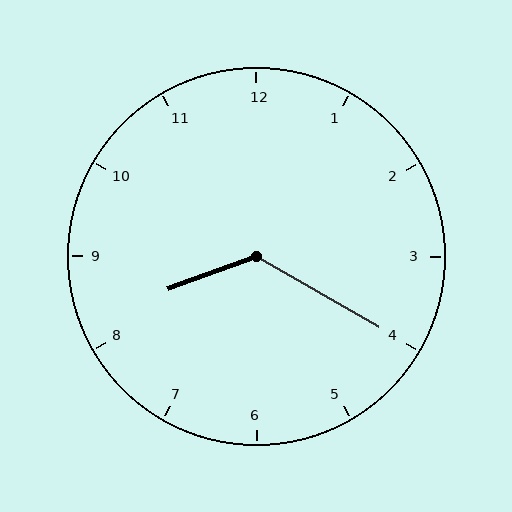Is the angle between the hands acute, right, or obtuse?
It is obtuse.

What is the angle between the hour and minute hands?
Approximately 130 degrees.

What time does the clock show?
8:20.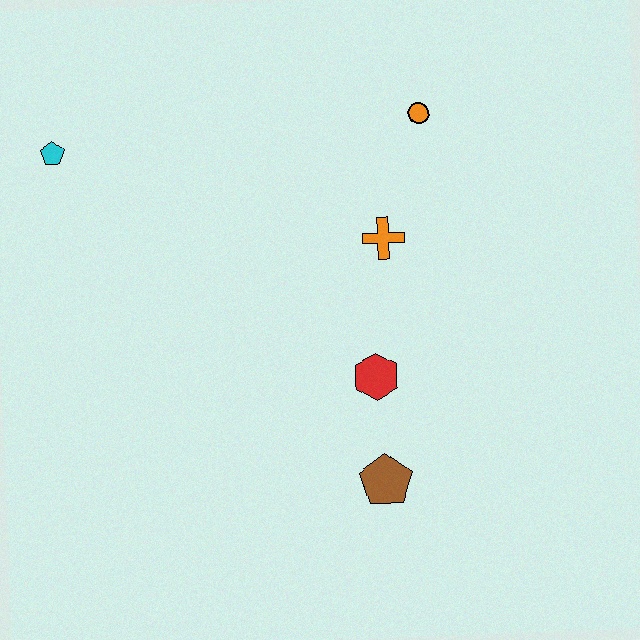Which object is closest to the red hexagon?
The brown pentagon is closest to the red hexagon.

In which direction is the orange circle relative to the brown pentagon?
The orange circle is above the brown pentagon.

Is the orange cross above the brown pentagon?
Yes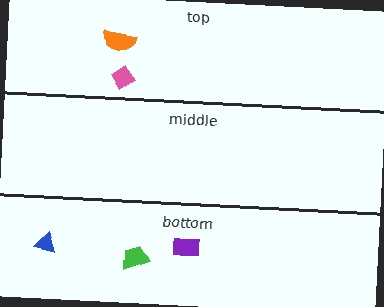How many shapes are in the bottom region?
3.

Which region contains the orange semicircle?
The top region.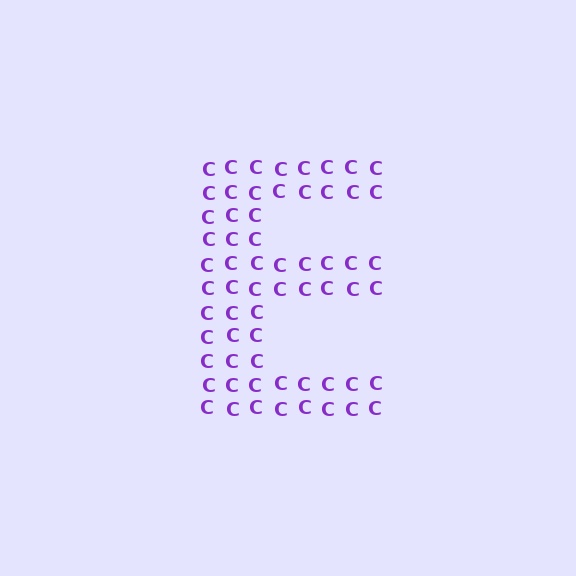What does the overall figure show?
The overall figure shows the letter E.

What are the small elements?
The small elements are letter C's.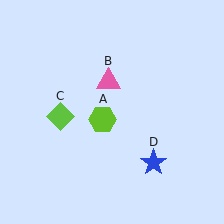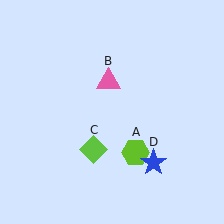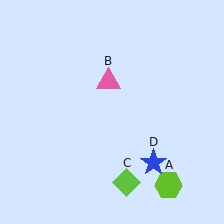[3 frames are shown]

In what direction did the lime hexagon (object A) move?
The lime hexagon (object A) moved down and to the right.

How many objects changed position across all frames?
2 objects changed position: lime hexagon (object A), lime diamond (object C).